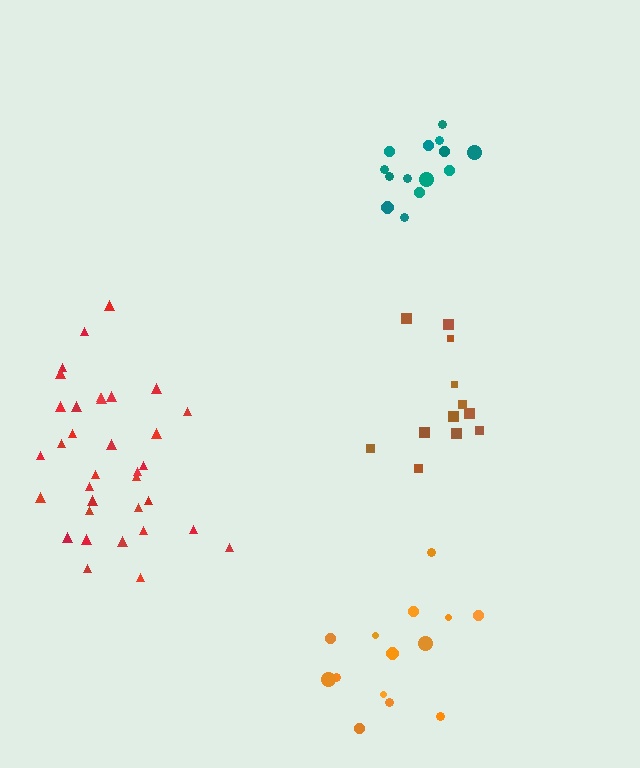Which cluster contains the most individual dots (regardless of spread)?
Red (34).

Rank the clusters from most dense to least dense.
teal, red, brown, orange.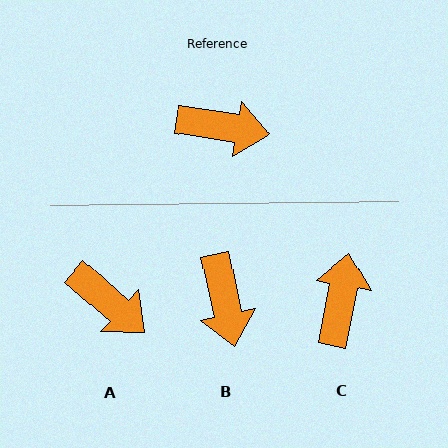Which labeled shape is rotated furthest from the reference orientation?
C, about 88 degrees away.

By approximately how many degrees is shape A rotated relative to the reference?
Approximately 32 degrees clockwise.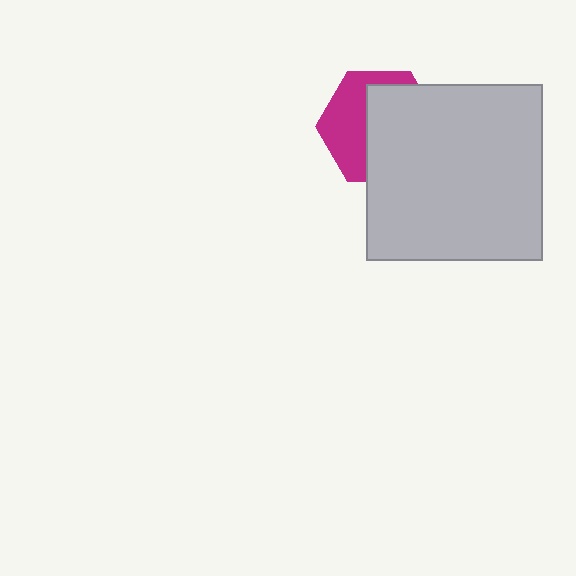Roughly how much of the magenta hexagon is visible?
A small part of it is visible (roughly 42%).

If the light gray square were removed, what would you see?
You would see the complete magenta hexagon.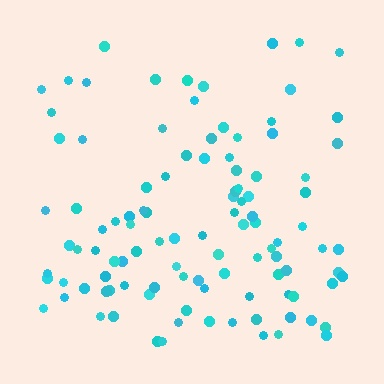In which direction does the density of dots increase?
From top to bottom, with the bottom side densest.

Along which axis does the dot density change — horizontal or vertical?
Vertical.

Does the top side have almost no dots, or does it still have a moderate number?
Still a moderate number, just noticeably fewer than the bottom.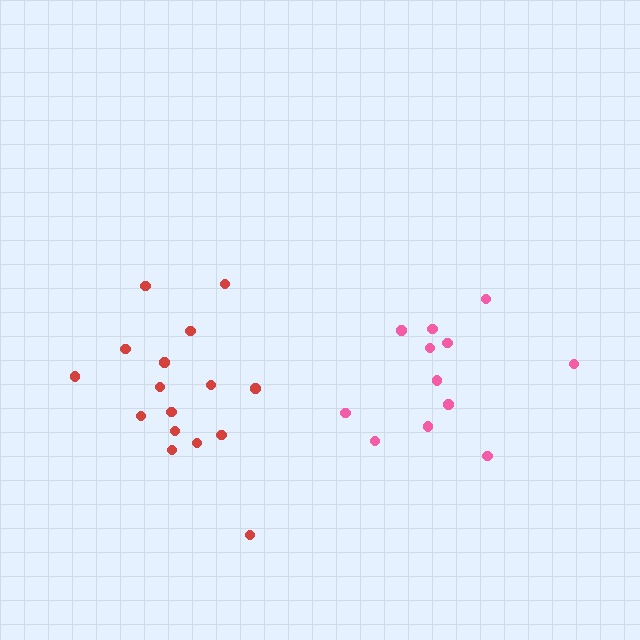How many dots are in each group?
Group 1: 16 dots, Group 2: 12 dots (28 total).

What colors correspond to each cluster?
The clusters are colored: red, pink.